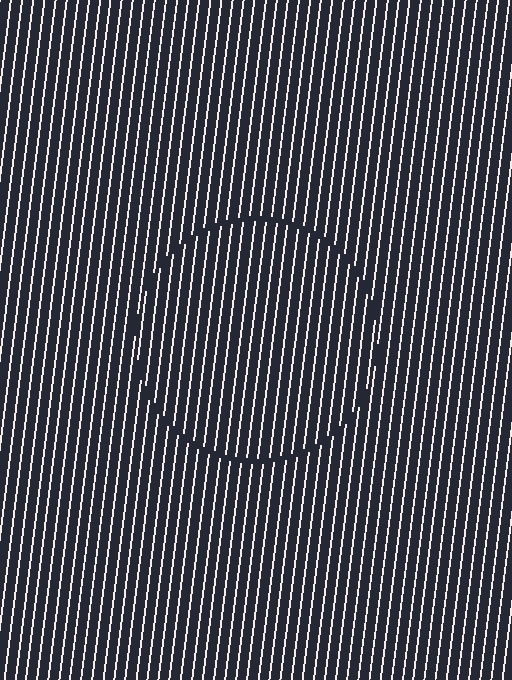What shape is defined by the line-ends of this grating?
An illusory circle. The interior of the shape contains the same grating, shifted by half a period — the contour is defined by the phase discontinuity where line-ends from the inner and outer gratings abut.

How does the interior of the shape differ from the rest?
The interior of the shape contains the same grating, shifted by half a period — the contour is defined by the phase discontinuity where line-ends from the inner and outer gratings abut.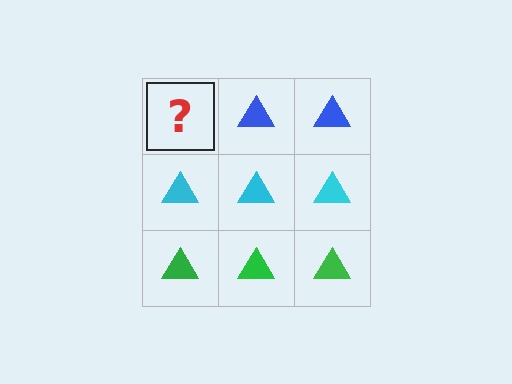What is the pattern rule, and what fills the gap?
The rule is that each row has a consistent color. The gap should be filled with a blue triangle.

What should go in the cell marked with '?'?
The missing cell should contain a blue triangle.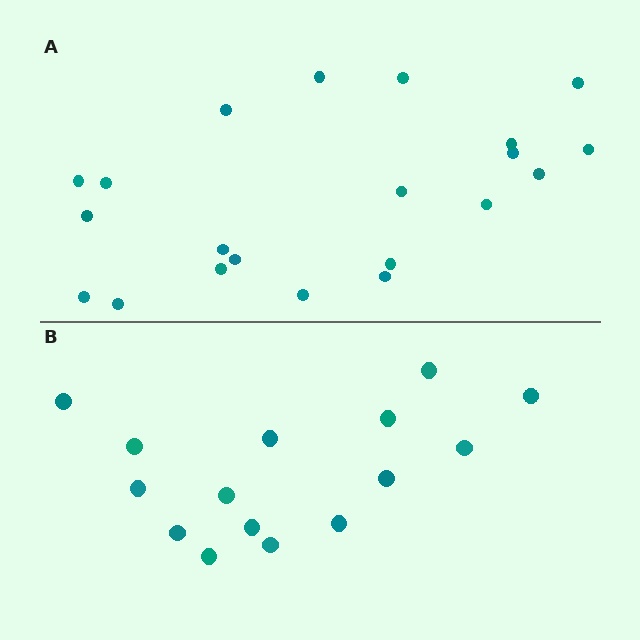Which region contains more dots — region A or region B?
Region A (the top region) has more dots.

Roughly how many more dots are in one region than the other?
Region A has about 6 more dots than region B.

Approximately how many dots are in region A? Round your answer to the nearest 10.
About 20 dots. (The exact count is 21, which rounds to 20.)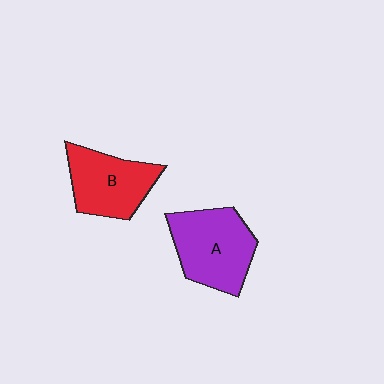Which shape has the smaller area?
Shape B (red).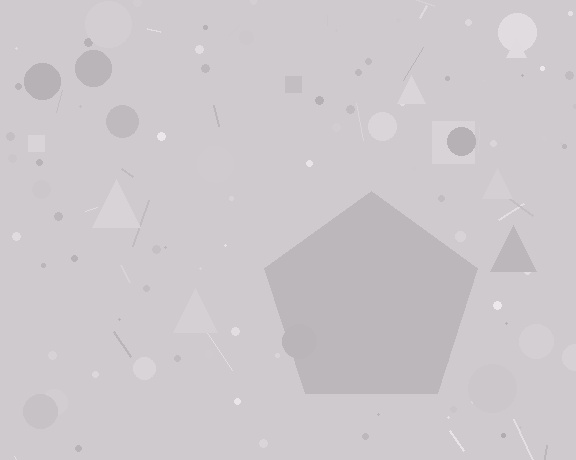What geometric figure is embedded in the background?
A pentagon is embedded in the background.